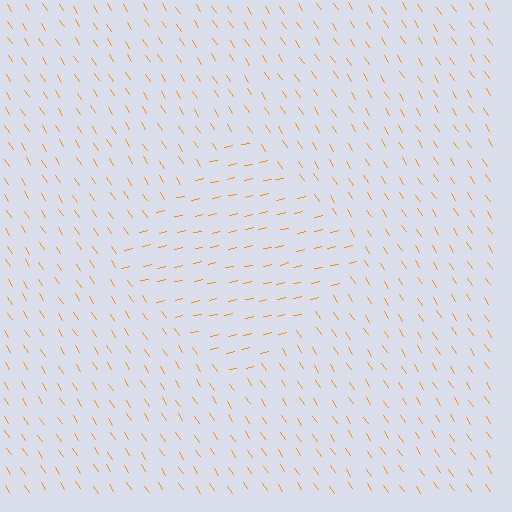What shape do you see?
I see a diamond.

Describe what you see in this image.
The image is filled with small orange line segments. A diamond region in the image has lines oriented differently from the surrounding lines, creating a visible texture boundary.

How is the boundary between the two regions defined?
The boundary is defined purely by a change in line orientation (approximately 69 degrees difference). All lines are the same color and thickness.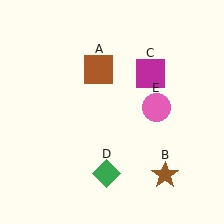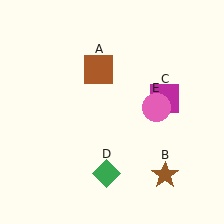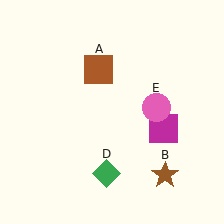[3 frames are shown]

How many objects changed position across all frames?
1 object changed position: magenta square (object C).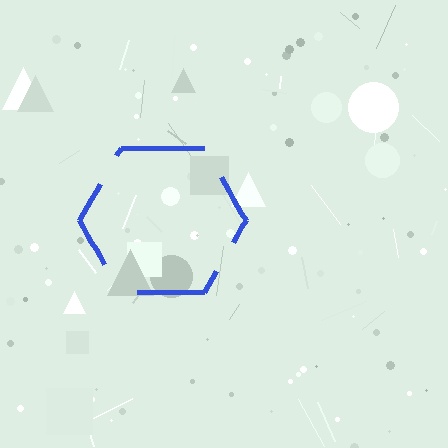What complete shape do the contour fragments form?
The contour fragments form a hexagon.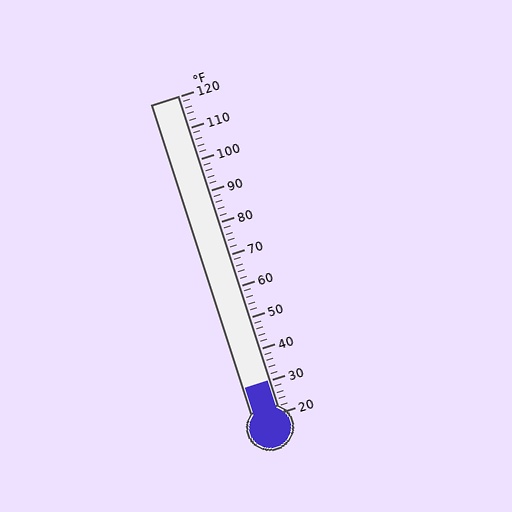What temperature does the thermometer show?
The thermometer shows approximately 30°F.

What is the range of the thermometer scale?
The thermometer scale ranges from 20°F to 120°F.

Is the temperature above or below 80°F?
The temperature is below 80°F.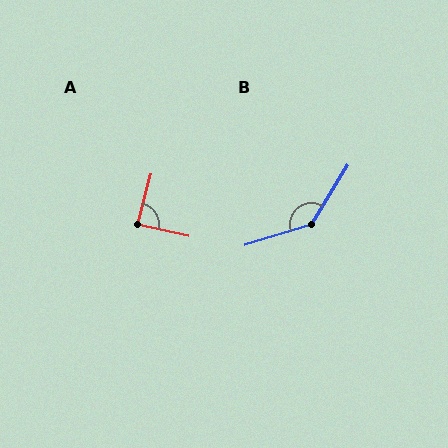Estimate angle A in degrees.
Approximately 88 degrees.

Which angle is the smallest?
A, at approximately 88 degrees.